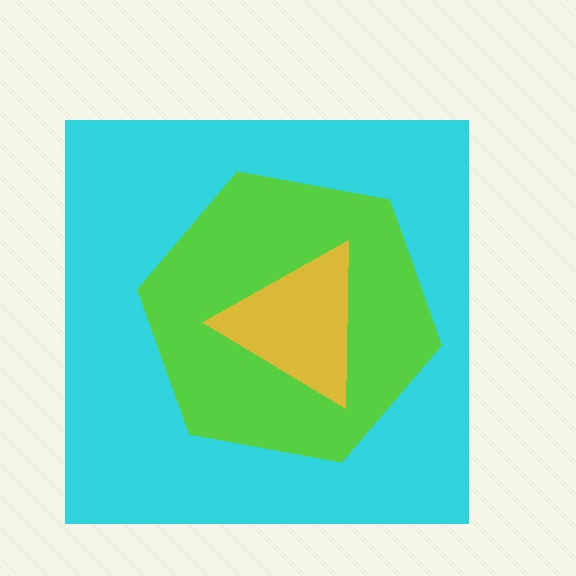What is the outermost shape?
The cyan square.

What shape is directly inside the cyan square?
The lime hexagon.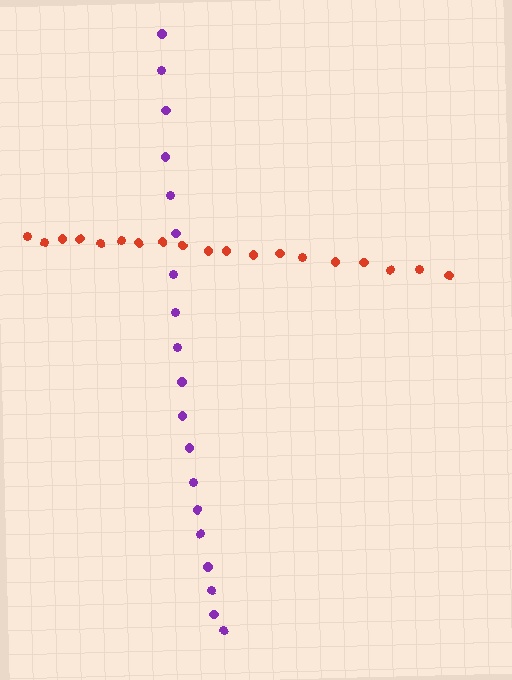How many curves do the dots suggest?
There are 2 distinct paths.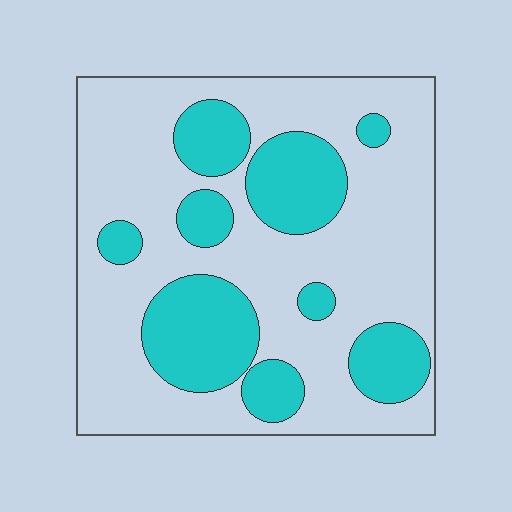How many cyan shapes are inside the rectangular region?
9.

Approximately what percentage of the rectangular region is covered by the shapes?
Approximately 30%.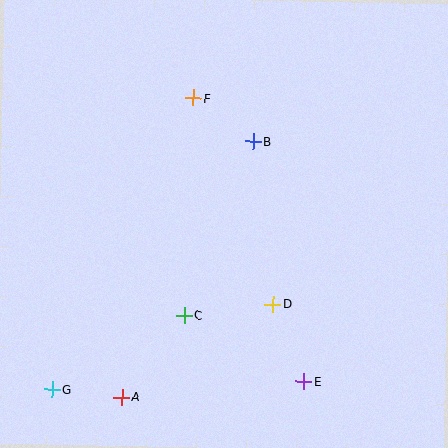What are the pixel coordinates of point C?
Point C is at (185, 315).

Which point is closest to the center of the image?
Point B at (253, 141) is closest to the center.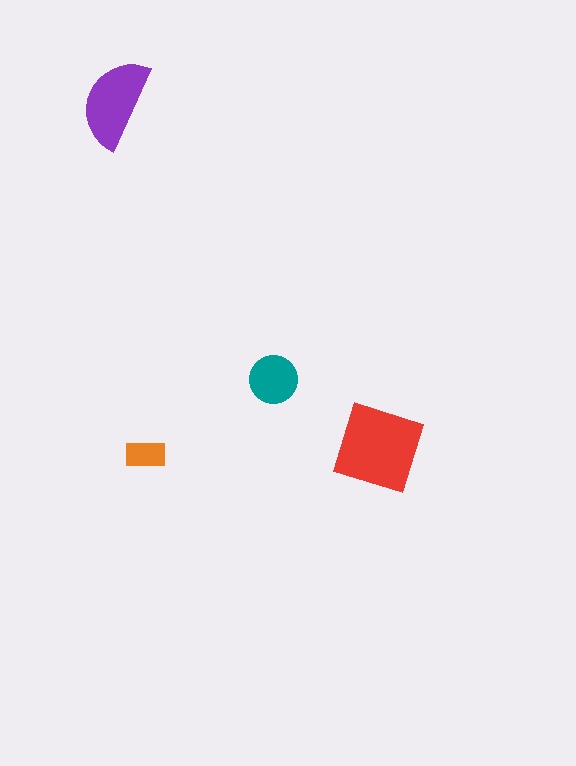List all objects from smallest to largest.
The orange rectangle, the teal circle, the purple semicircle, the red diamond.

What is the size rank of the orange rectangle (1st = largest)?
4th.